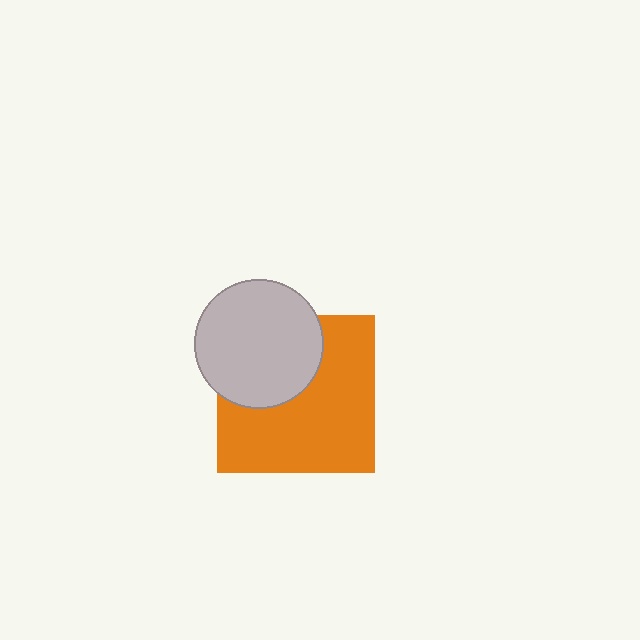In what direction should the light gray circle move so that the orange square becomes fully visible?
The light gray circle should move toward the upper-left. That is the shortest direction to clear the overlap and leave the orange square fully visible.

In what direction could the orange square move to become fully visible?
The orange square could move toward the lower-right. That would shift it out from behind the light gray circle entirely.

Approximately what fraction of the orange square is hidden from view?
Roughly 35% of the orange square is hidden behind the light gray circle.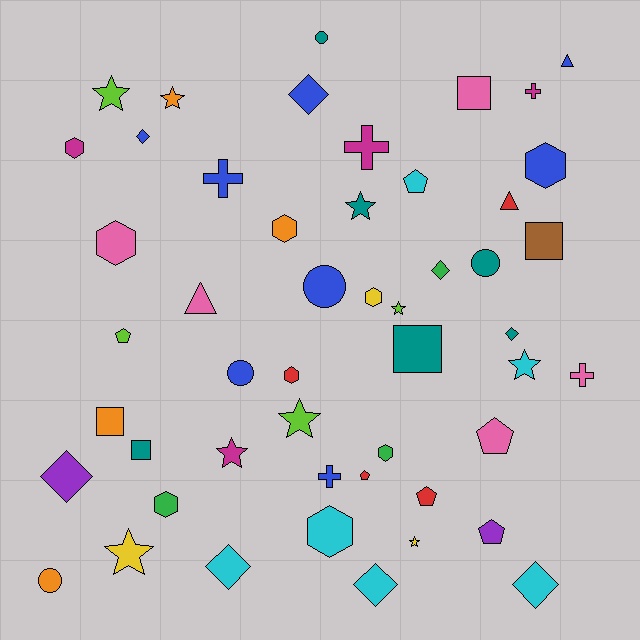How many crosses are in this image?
There are 5 crosses.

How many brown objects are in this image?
There is 1 brown object.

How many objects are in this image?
There are 50 objects.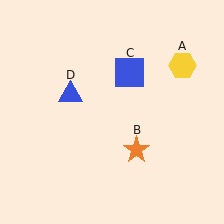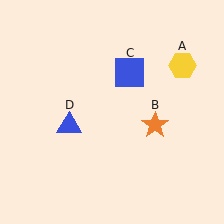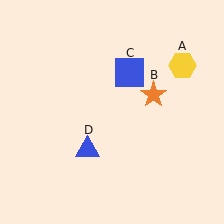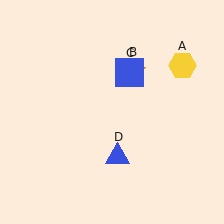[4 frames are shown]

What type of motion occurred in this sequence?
The orange star (object B), blue triangle (object D) rotated counterclockwise around the center of the scene.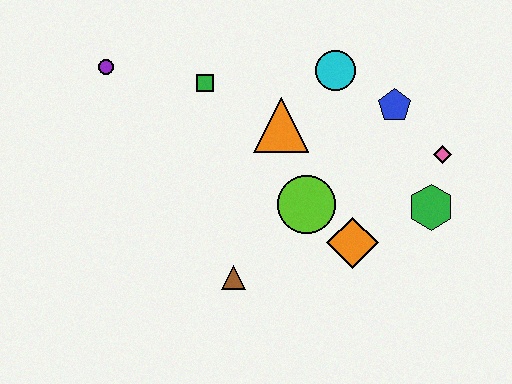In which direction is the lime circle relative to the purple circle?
The lime circle is to the right of the purple circle.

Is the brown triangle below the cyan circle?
Yes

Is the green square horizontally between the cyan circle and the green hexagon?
No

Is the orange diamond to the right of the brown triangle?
Yes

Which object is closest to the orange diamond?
The lime circle is closest to the orange diamond.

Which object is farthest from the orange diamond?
The purple circle is farthest from the orange diamond.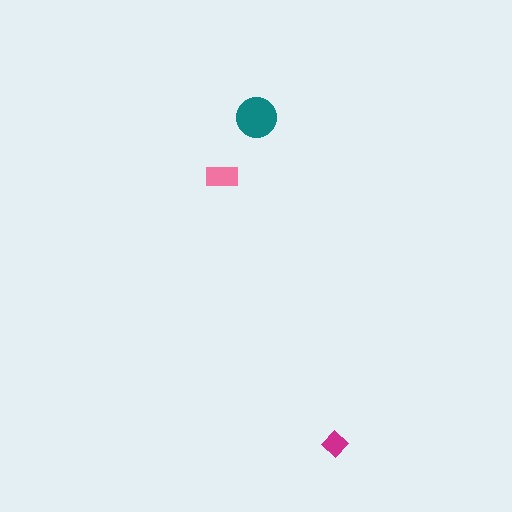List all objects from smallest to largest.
The magenta diamond, the pink rectangle, the teal circle.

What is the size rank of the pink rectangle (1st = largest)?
2nd.